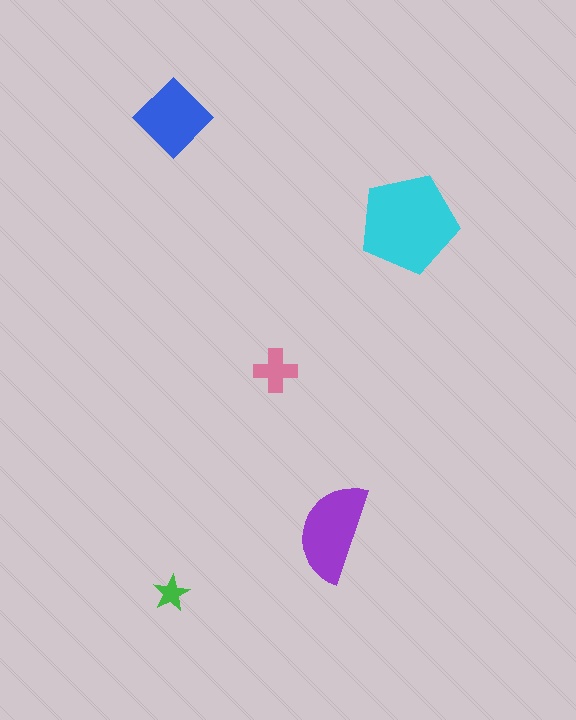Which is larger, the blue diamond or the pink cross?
The blue diamond.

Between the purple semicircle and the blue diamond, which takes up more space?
The purple semicircle.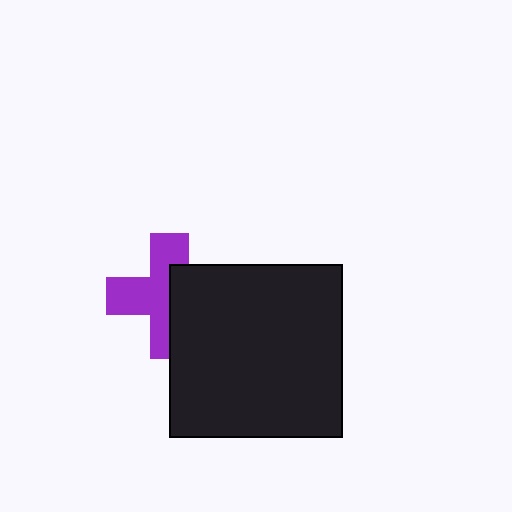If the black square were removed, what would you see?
You would see the complete purple cross.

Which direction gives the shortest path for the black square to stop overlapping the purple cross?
Moving right gives the shortest separation.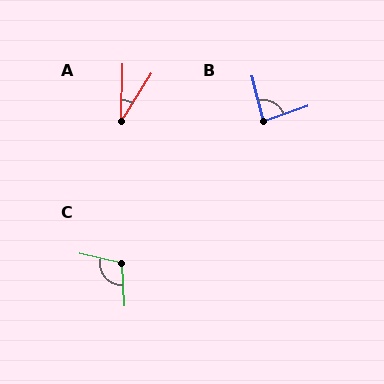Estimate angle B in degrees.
Approximately 84 degrees.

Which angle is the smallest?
A, at approximately 30 degrees.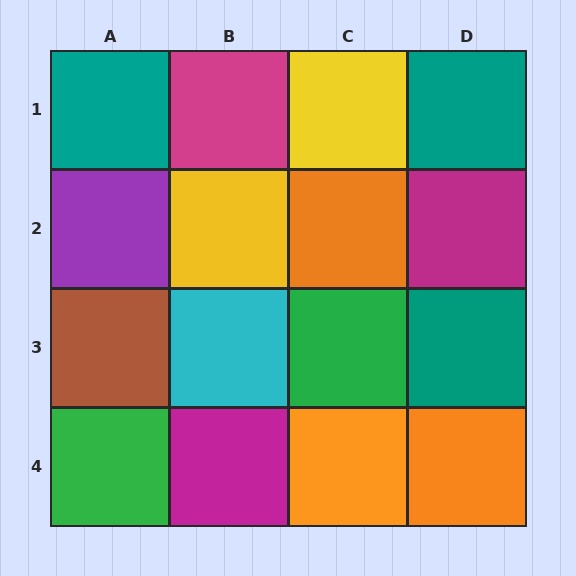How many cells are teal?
3 cells are teal.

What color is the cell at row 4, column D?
Orange.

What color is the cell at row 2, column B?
Yellow.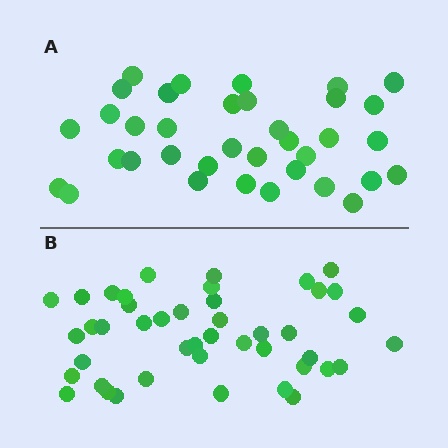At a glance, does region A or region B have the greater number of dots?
Region B (the bottom region) has more dots.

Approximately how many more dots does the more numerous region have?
Region B has roughly 8 or so more dots than region A.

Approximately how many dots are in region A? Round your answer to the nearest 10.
About 40 dots. (The exact count is 36, which rounds to 40.)